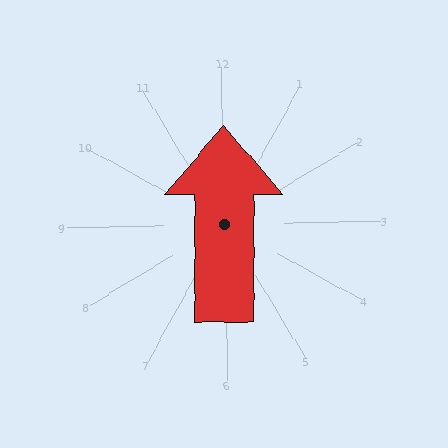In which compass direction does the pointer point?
North.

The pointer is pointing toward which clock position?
Roughly 12 o'clock.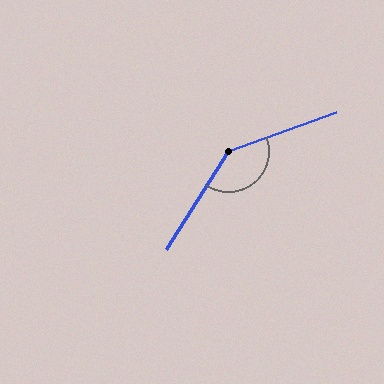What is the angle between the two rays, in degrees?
Approximately 142 degrees.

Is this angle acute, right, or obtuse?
It is obtuse.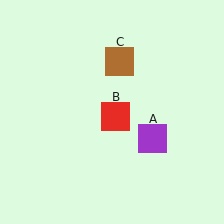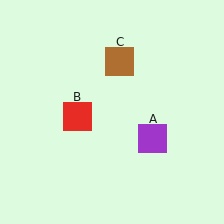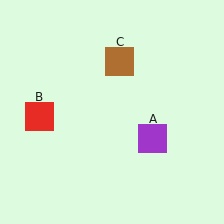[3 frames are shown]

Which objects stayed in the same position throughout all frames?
Purple square (object A) and brown square (object C) remained stationary.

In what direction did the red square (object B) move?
The red square (object B) moved left.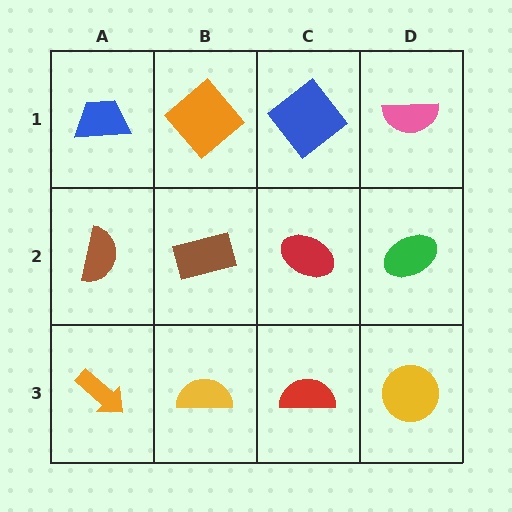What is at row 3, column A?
An orange arrow.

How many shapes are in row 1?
4 shapes.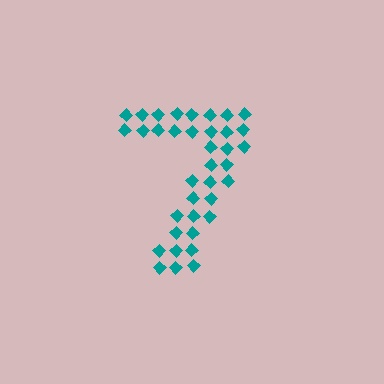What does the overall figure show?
The overall figure shows the digit 7.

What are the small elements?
The small elements are diamonds.